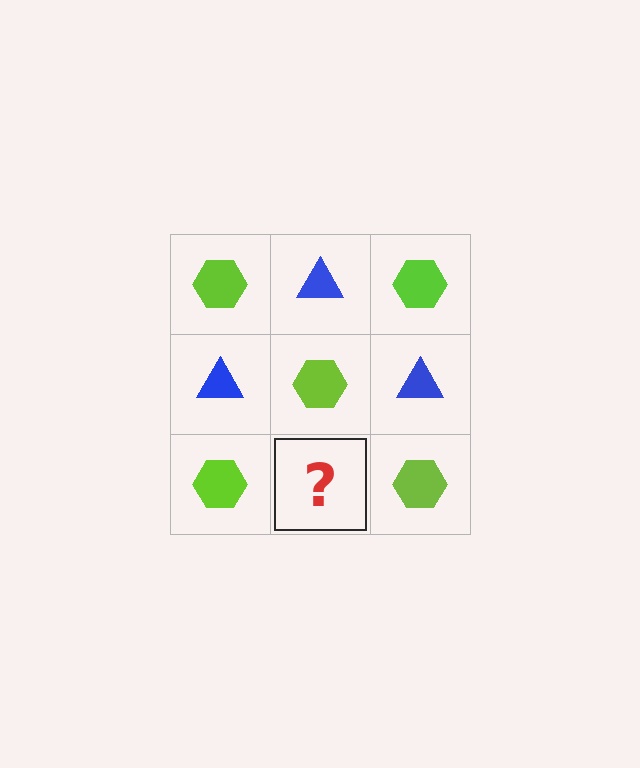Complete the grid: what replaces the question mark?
The question mark should be replaced with a blue triangle.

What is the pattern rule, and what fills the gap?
The rule is that it alternates lime hexagon and blue triangle in a checkerboard pattern. The gap should be filled with a blue triangle.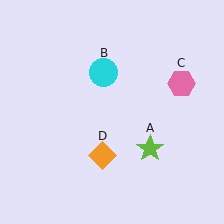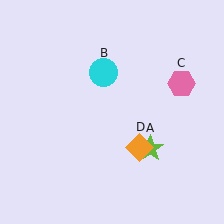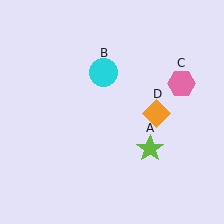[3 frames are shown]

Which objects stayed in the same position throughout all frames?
Lime star (object A) and cyan circle (object B) and pink hexagon (object C) remained stationary.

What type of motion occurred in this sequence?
The orange diamond (object D) rotated counterclockwise around the center of the scene.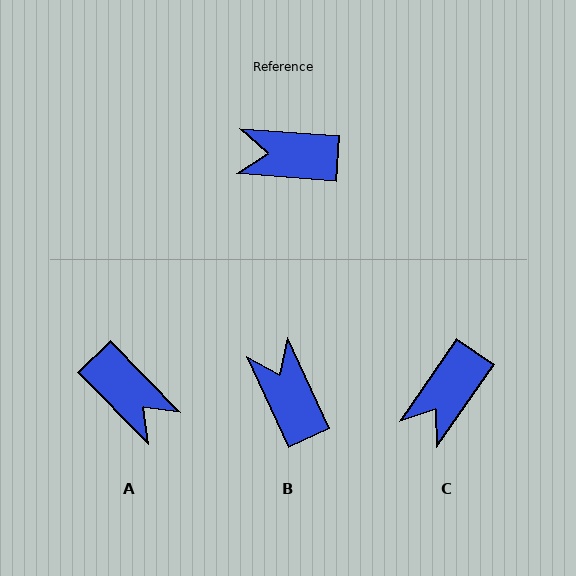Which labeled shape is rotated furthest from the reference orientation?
A, about 139 degrees away.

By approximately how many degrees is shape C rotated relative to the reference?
Approximately 60 degrees counter-clockwise.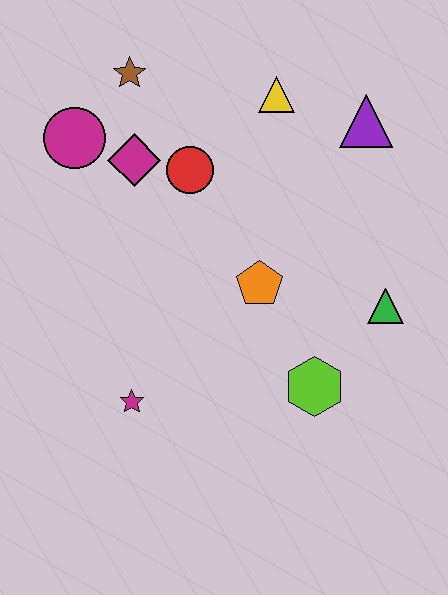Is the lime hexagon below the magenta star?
No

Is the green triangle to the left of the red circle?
No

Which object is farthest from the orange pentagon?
The brown star is farthest from the orange pentagon.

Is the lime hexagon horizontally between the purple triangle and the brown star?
Yes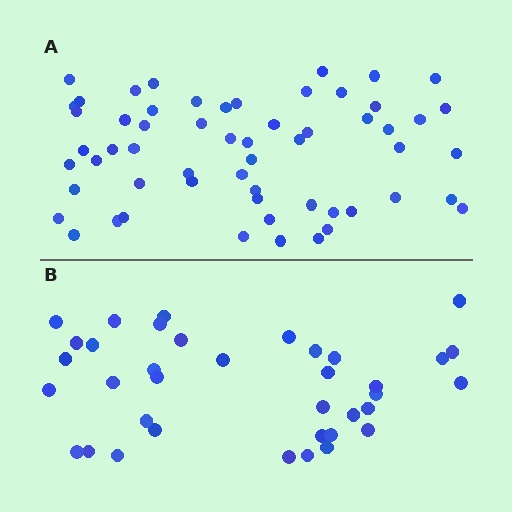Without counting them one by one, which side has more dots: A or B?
Region A (the top region) has more dots.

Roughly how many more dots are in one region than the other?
Region A has approximately 20 more dots than region B.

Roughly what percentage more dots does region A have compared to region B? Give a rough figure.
About 55% more.